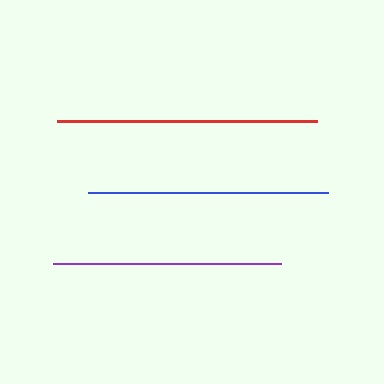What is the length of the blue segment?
The blue segment is approximately 240 pixels long.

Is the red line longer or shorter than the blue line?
The red line is longer than the blue line.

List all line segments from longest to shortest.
From longest to shortest: red, blue, purple.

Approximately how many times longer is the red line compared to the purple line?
The red line is approximately 1.1 times the length of the purple line.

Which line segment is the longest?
The red line is the longest at approximately 260 pixels.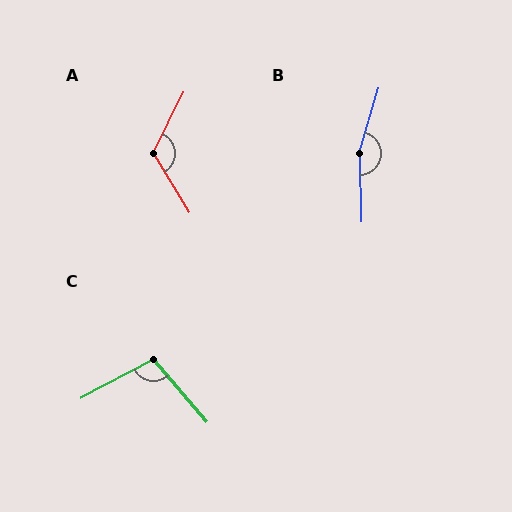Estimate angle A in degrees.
Approximately 122 degrees.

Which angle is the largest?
B, at approximately 162 degrees.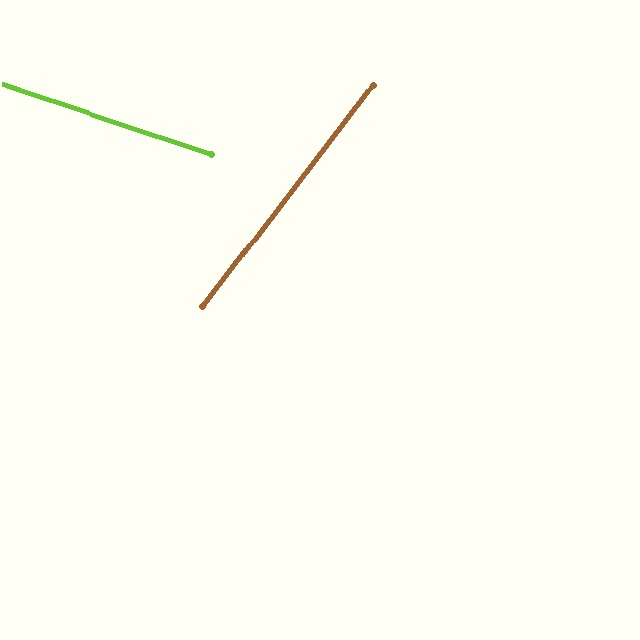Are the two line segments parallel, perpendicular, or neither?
Neither parallel nor perpendicular — they differ by about 71°.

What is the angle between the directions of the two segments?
Approximately 71 degrees.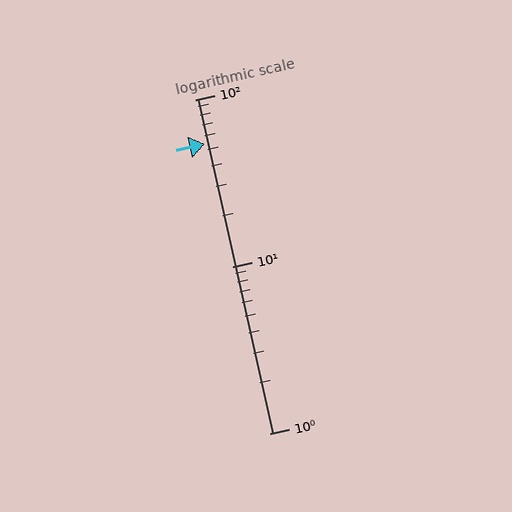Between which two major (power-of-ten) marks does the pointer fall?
The pointer is between 10 and 100.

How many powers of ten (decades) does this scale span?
The scale spans 2 decades, from 1 to 100.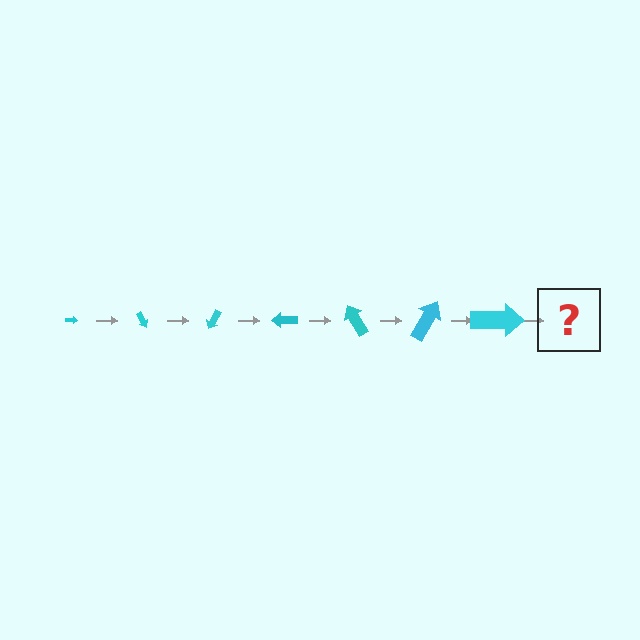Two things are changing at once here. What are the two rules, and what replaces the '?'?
The two rules are that the arrow grows larger each step and it rotates 60 degrees each step. The '?' should be an arrow, larger than the previous one and rotated 420 degrees from the start.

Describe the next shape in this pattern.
It should be an arrow, larger than the previous one and rotated 420 degrees from the start.